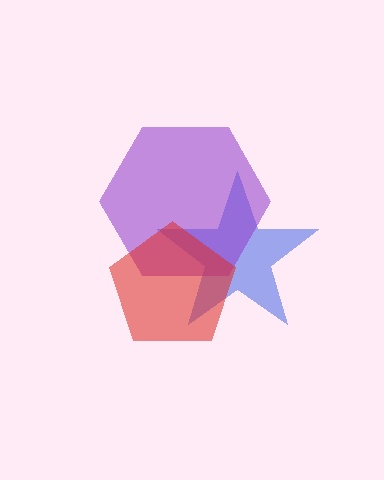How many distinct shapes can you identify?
There are 3 distinct shapes: a blue star, a purple hexagon, a red pentagon.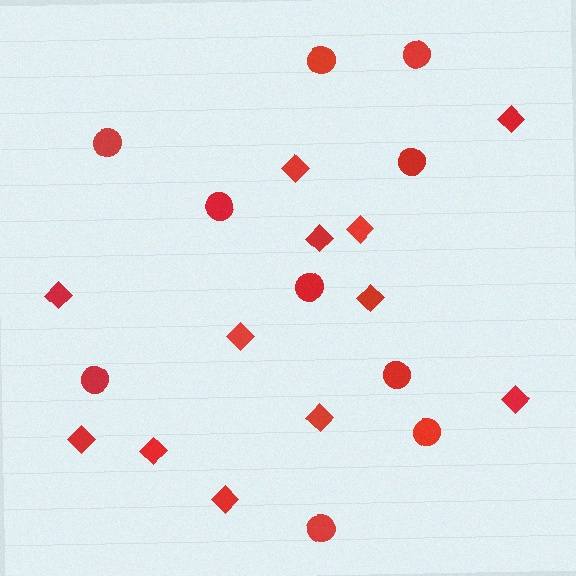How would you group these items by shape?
There are 2 groups: one group of circles (10) and one group of diamonds (12).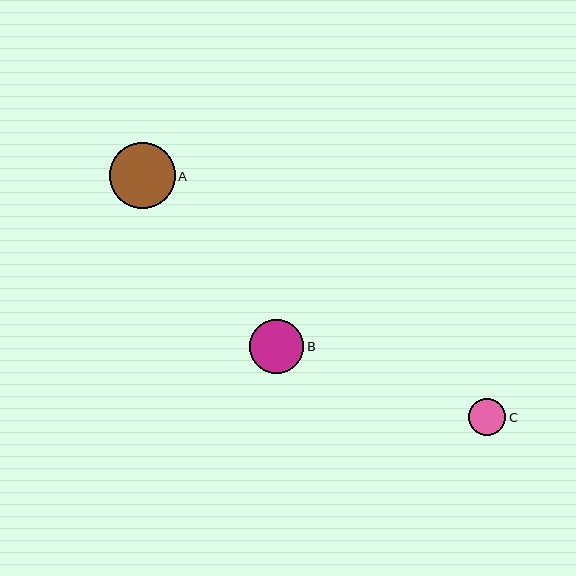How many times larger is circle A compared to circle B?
Circle A is approximately 1.2 times the size of circle B.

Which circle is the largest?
Circle A is the largest with a size of approximately 66 pixels.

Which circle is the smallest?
Circle C is the smallest with a size of approximately 37 pixels.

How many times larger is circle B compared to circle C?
Circle B is approximately 1.4 times the size of circle C.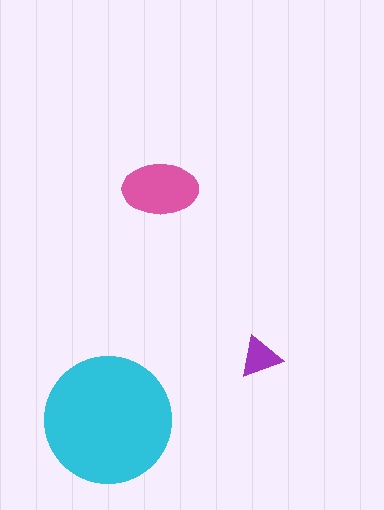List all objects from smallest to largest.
The purple triangle, the pink ellipse, the cyan circle.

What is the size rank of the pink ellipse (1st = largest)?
2nd.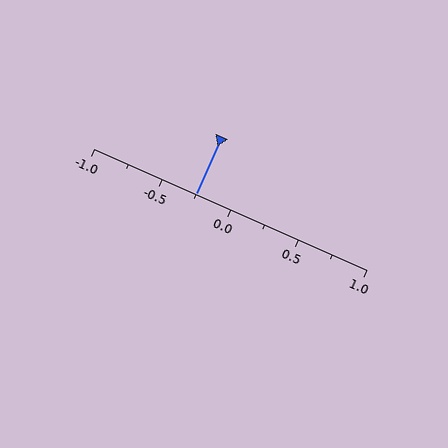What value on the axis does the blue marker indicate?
The marker indicates approximately -0.25.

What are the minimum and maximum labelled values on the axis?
The axis runs from -1.0 to 1.0.